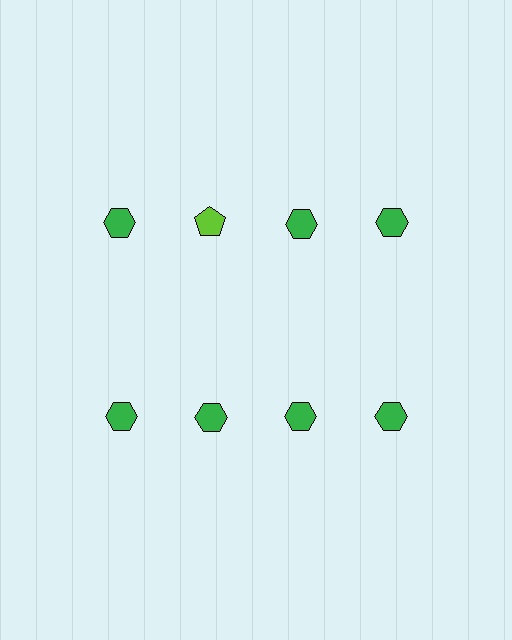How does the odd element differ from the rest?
It differs in both color (lime instead of green) and shape (pentagon instead of hexagon).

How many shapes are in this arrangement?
There are 8 shapes arranged in a grid pattern.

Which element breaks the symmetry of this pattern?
The lime pentagon in the top row, second from left column breaks the symmetry. All other shapes are green hexagons.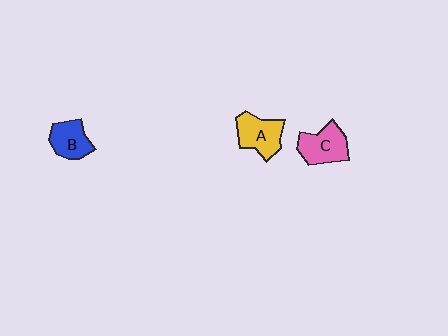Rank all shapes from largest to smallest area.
From largest to smallest: C (pink), A (yellow), B (blue).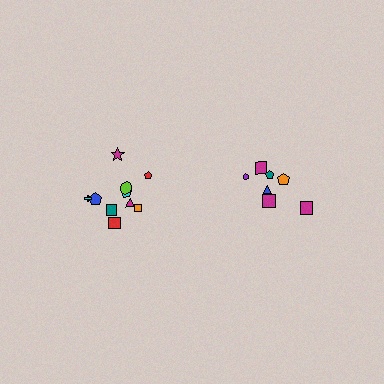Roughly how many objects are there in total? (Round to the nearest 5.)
Roughly 15 objects in total.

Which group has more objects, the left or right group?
The left group.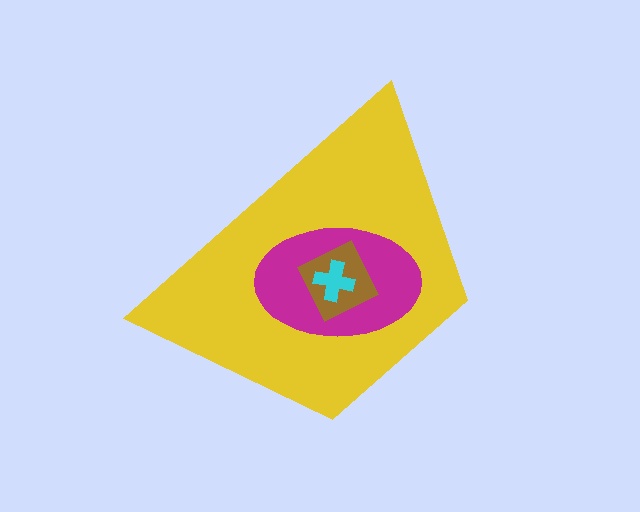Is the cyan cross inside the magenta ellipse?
Yes.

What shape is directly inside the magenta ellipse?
The brown diamond.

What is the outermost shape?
The yellow trapezoid.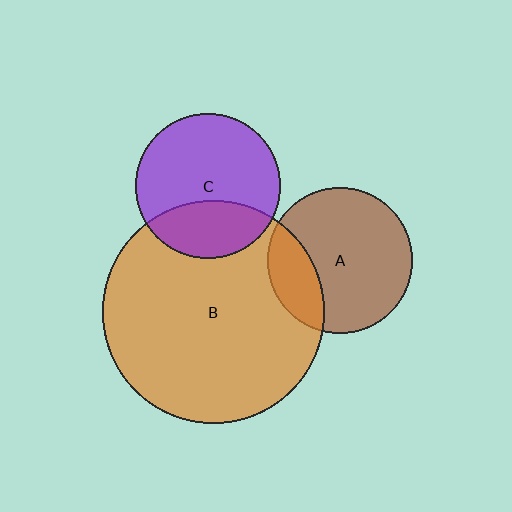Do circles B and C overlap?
Yes.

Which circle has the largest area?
Circle B (orange).